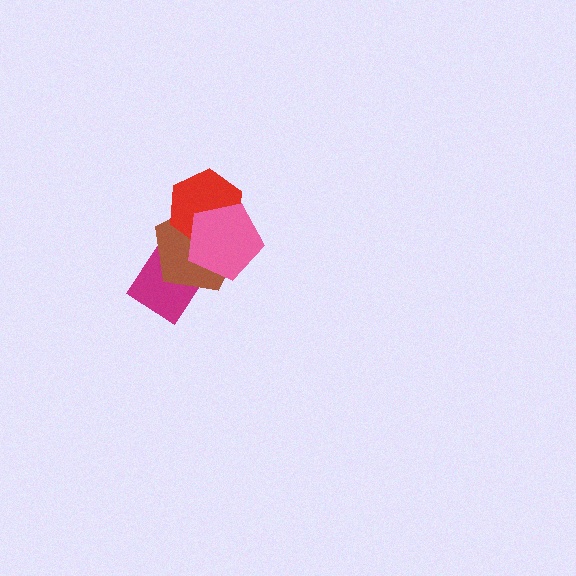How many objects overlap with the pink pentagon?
2 objects overlap with the pink pentagon.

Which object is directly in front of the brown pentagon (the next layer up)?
The red hexagon is directly in front of the brown pentagon.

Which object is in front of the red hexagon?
The pink pentagon is in front of the red hexagon.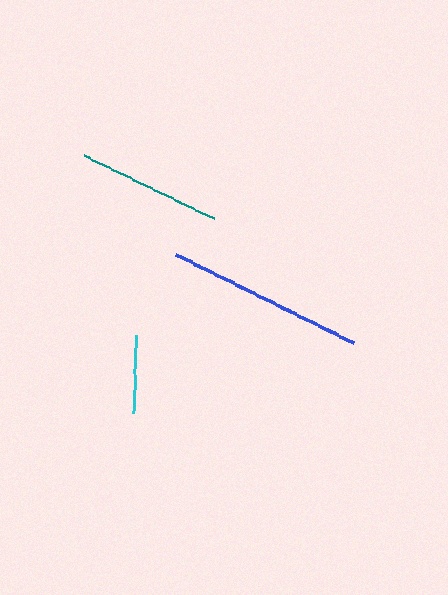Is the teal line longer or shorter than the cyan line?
The teal line is longer than the cyan line.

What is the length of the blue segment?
The blue segment is approximately 200 pixels long.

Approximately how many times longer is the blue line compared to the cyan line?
The blue line is approximately 2.6 times the length of the cyan line.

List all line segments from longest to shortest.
From longest to shortest: blue, teal, cyan.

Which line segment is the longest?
The blue line is the longest at approximately 200 pixels.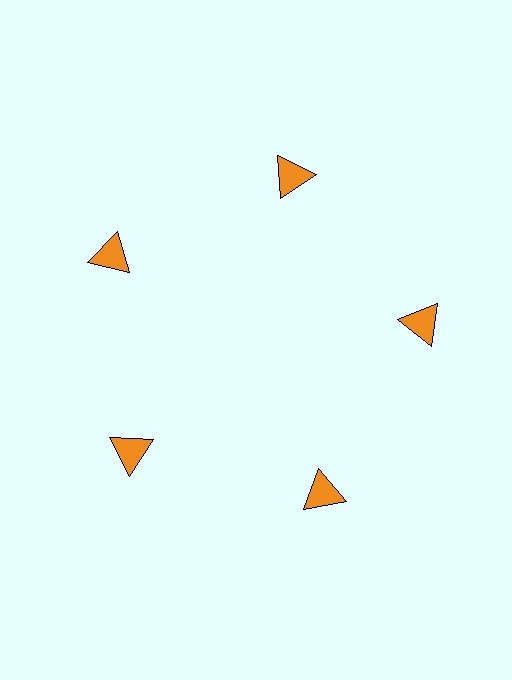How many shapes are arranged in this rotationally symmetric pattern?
There are 5 shapes, arranged in 5 groups of 1.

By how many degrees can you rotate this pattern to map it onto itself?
The pattern maps onto itself every 72 degrees of rotation.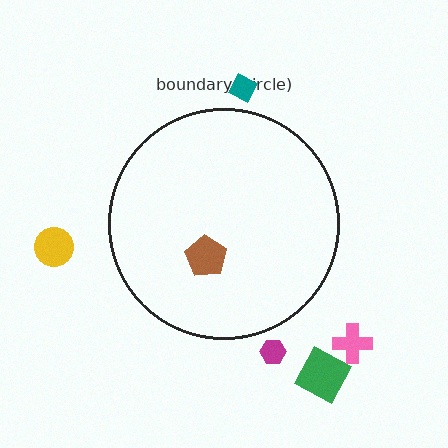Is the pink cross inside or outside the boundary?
Outside.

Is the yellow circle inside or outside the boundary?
Outside.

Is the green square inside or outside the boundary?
Outside.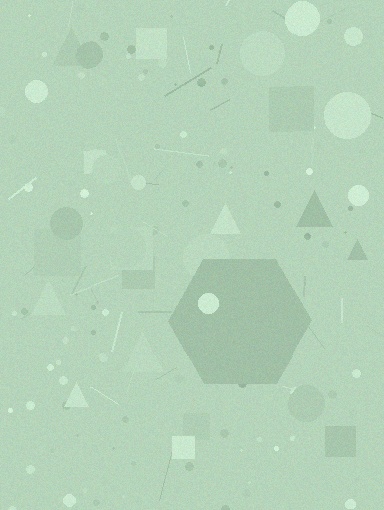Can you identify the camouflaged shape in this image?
The camouflaged shape is a hexagon.